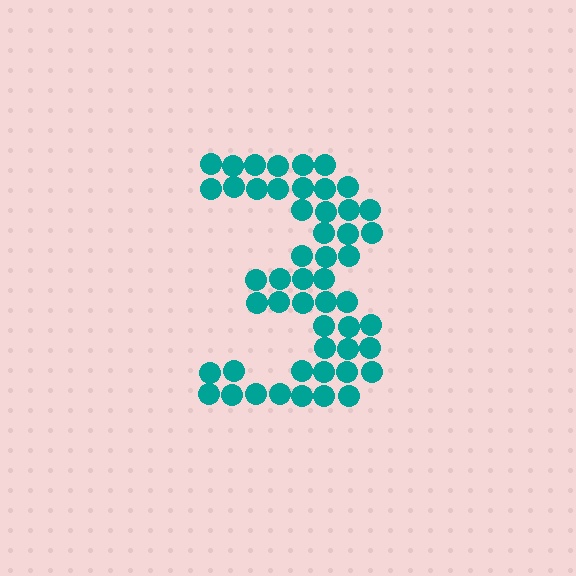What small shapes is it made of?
It is made of small circles.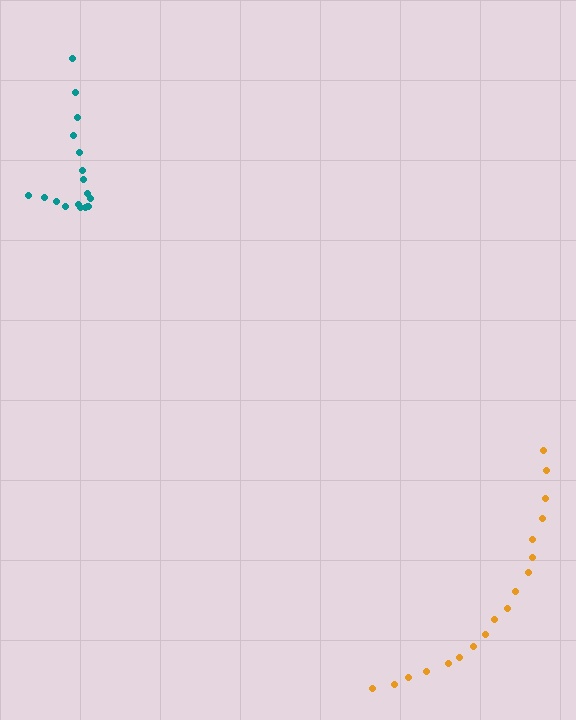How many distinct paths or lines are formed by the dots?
There are 2 distinct paths.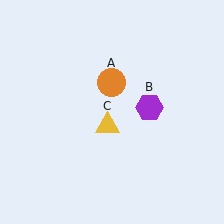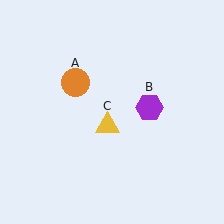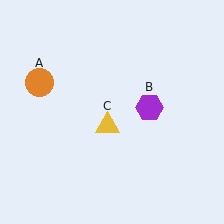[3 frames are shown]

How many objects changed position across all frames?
1 object changed position: orange circle (object A).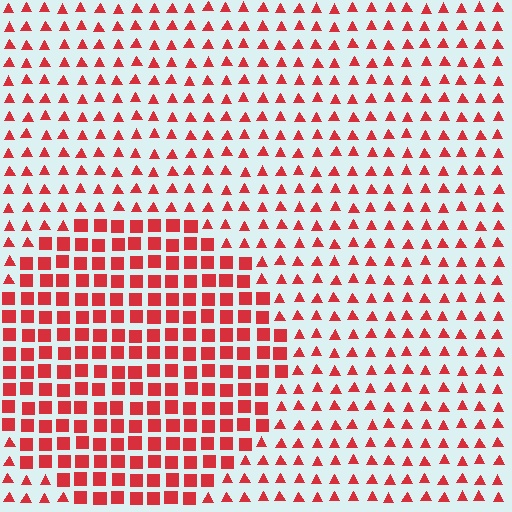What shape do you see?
I see a circle.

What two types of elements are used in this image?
The image uses squares inside the circle region and triangles outside it.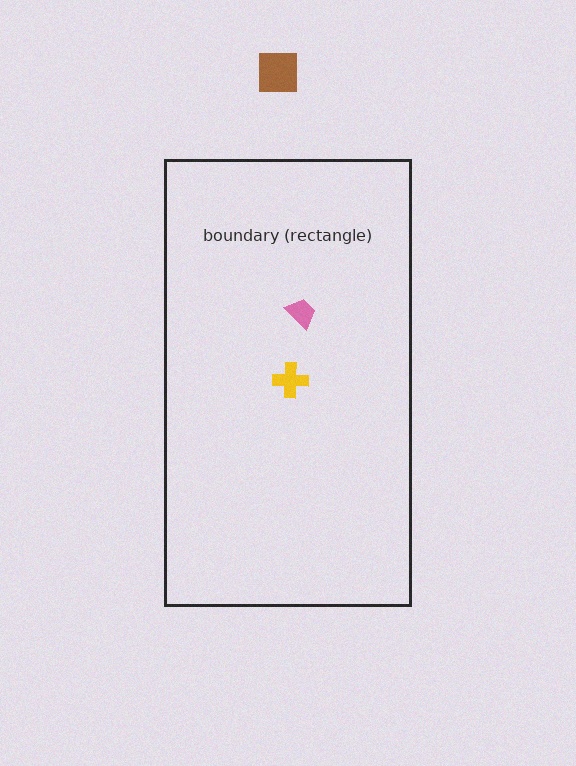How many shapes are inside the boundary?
2 inside, 1 outside.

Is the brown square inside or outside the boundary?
Outside.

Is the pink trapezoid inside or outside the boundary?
Inside.